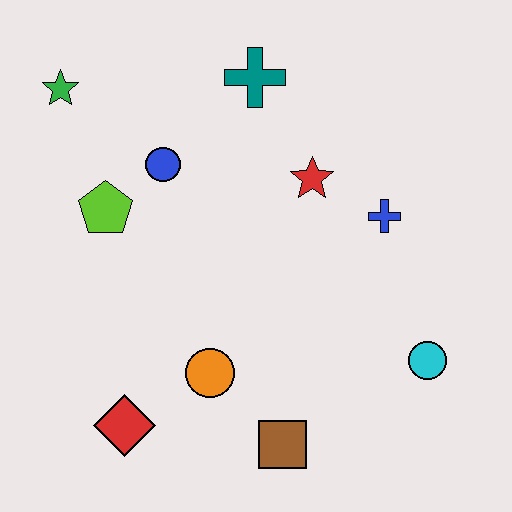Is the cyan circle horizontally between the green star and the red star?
No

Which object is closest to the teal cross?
The red star is closest to the teal cross.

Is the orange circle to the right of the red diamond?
Yes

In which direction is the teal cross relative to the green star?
The teal cross is to the right of the green star.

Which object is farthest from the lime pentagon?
The cyan circle is farthest from the lime pentagon.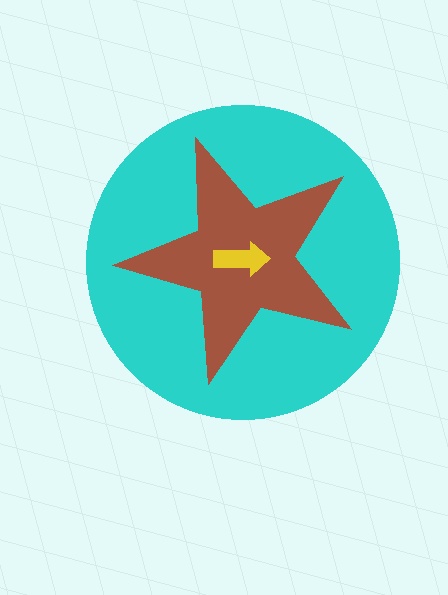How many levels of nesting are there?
3.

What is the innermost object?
The yellow arrow.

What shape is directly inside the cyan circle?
The brown star.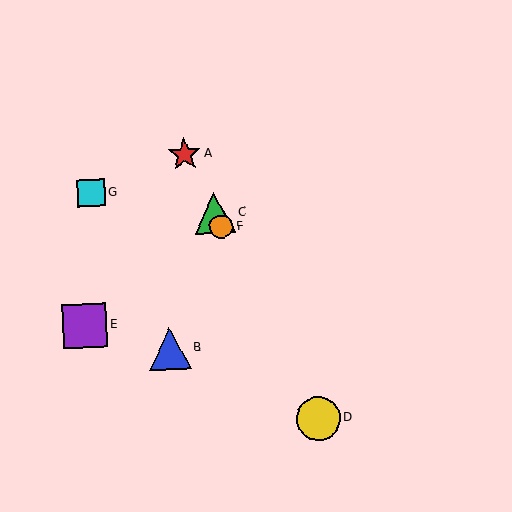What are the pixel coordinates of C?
Object C is at (214, 213).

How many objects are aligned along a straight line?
4 objects (A, C, D, F) are aligned along a straight line.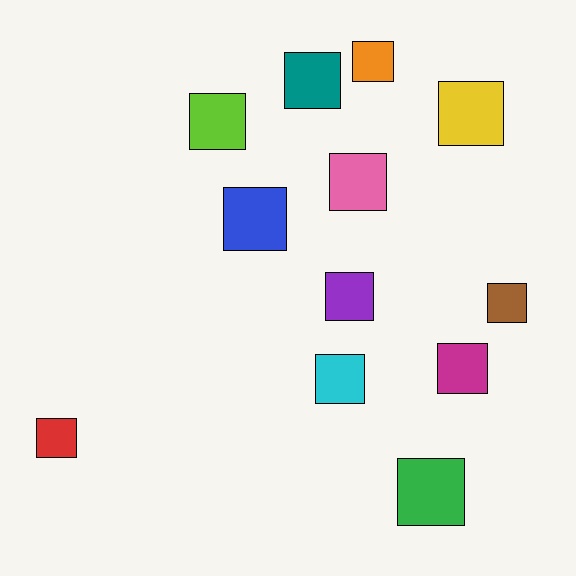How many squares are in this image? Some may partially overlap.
There are 12 squares.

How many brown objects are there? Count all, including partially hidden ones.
There is 1 brown object.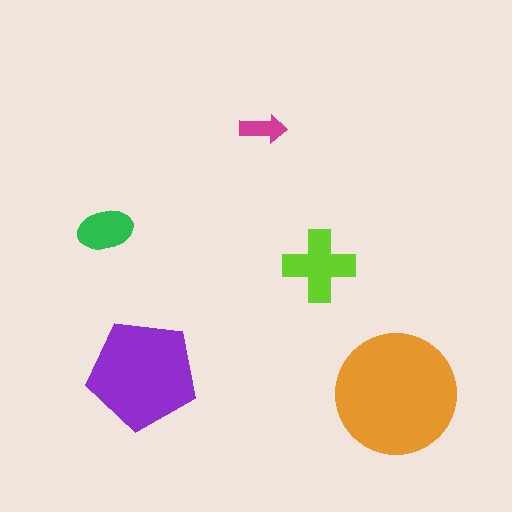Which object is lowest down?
The orange circle is bottommost.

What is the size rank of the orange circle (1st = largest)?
1st.